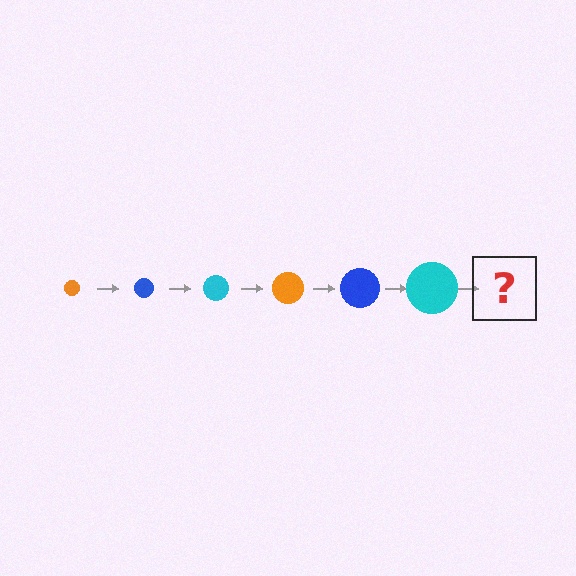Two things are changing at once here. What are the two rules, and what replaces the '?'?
The two rules are that the circle grows larger each step and the color cycles through orange, blue, and cyan. The '?' should be an orange circle, larger than the previous one.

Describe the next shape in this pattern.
It should be an orange circle, larger than the previous one.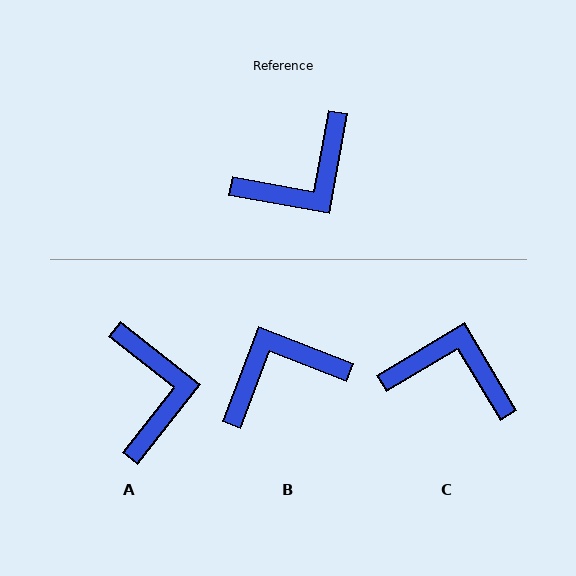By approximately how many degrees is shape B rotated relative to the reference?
Approximately 169 degrees counter-clockwise.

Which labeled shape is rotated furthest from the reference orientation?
B, about 169 degrees away.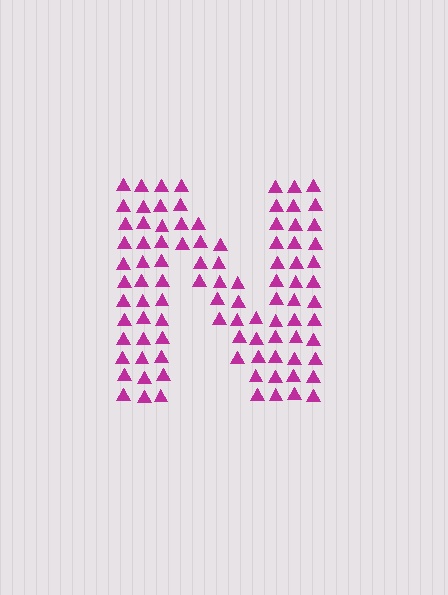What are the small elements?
The small elements are triangles.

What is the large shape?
The large shape is the letter N.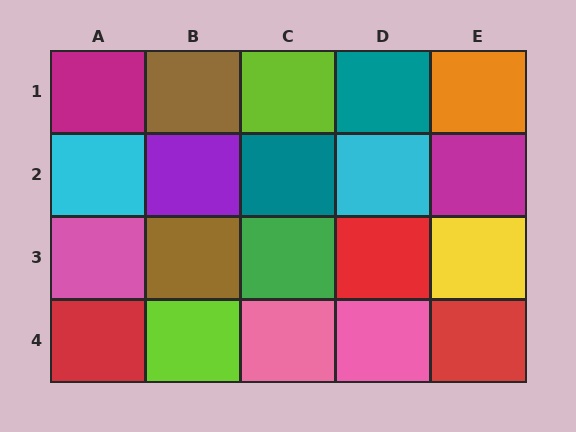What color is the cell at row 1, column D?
Teal.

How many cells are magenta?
2 cells are magenta.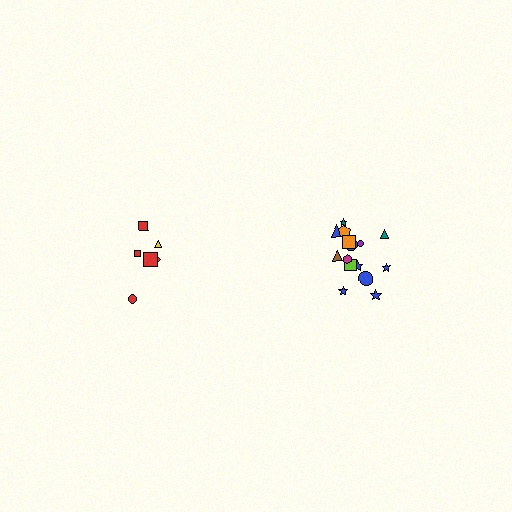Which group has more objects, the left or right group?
The right group.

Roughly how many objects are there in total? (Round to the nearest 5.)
Roughly 20 objects in total.